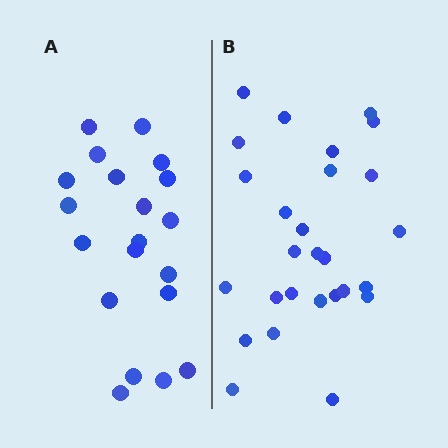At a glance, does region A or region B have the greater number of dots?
Region B (the right region) has more dots.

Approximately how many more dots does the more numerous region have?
Region B has roughly 8 or so more dots than region A.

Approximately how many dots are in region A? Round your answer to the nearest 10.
About 20 dots.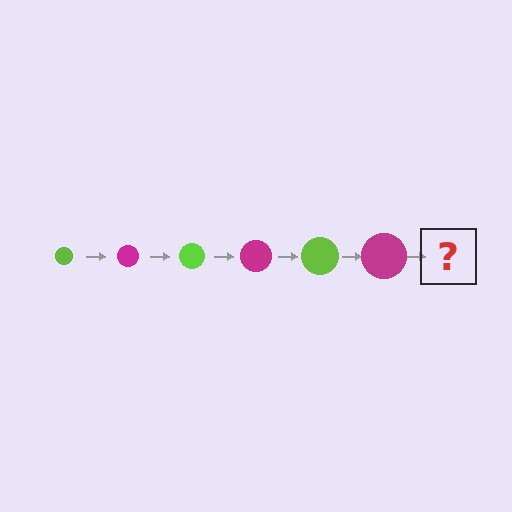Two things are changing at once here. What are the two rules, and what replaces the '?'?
The two rules are that the circle grows larger each step and the color cycles through lime and magenta. The '?' should be a lime circle, larger than the previous one.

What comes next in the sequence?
The next element should be a lime circle, larger than the previous one.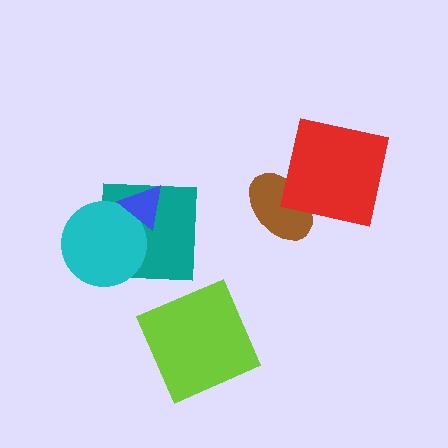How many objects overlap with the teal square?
2 objects overlap with the teal square.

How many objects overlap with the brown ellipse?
1 object overlaps with the brown ellipse.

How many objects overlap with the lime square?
0 objects overlap with the lime square.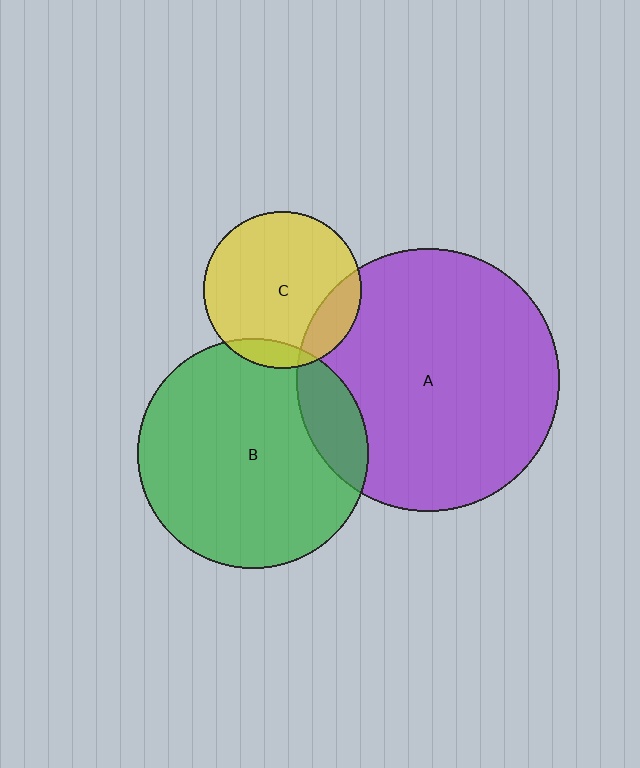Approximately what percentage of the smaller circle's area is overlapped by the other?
Approximately 15%.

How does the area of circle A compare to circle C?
Approximately 2.8 times.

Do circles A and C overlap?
Yes.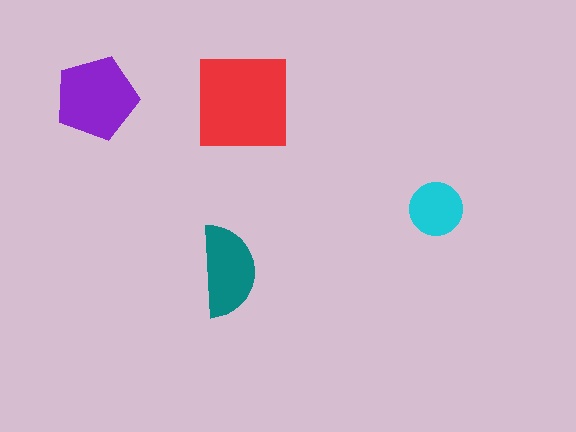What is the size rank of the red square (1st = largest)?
1st.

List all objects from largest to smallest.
The red square, the purple pentagon, the teal semicircle, the cyan circle.